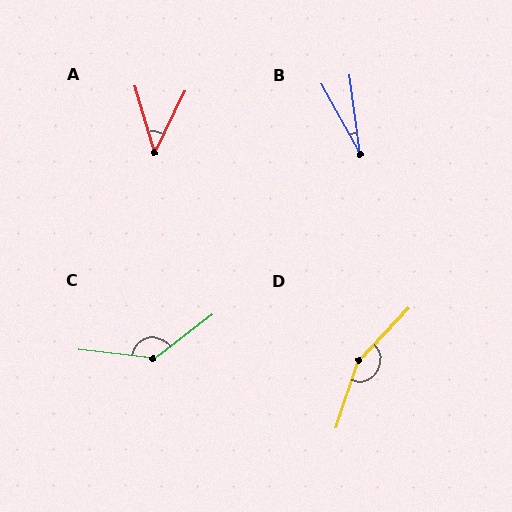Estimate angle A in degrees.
Approximately 43 degrees.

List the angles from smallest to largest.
B (22°), A (43°), C (136°), D (155°).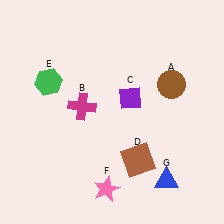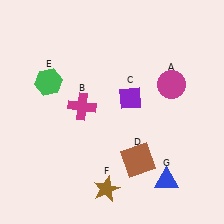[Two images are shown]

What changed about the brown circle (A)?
In Image 1, A is brown. In Image 2, it changed to magenta.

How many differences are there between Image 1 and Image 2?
There are 2 differences between the two images.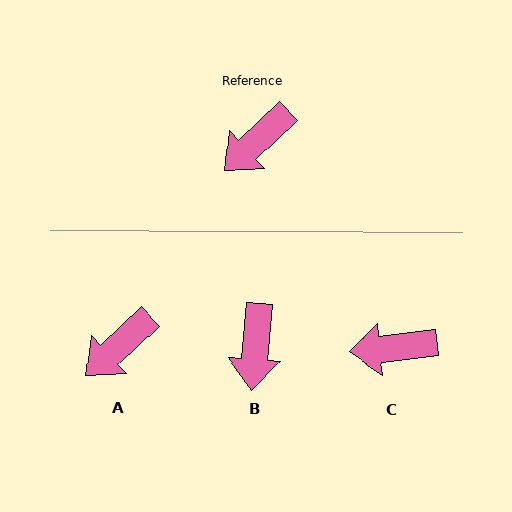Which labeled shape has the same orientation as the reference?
A.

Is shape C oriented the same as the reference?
No, it is off by about 36 degrees.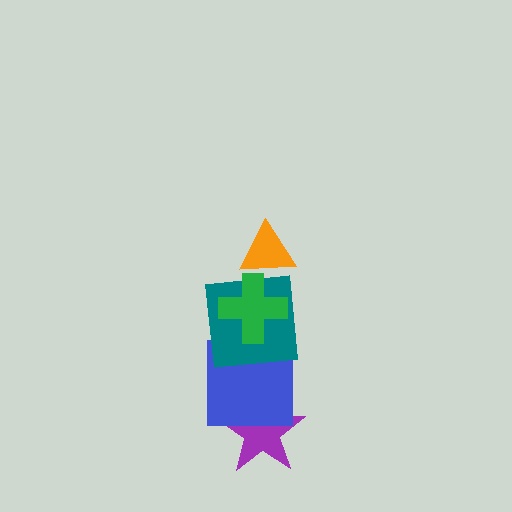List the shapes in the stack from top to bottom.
From top to bottom: the orange triangle, the green cross, the teal square, the blue square, the purple star.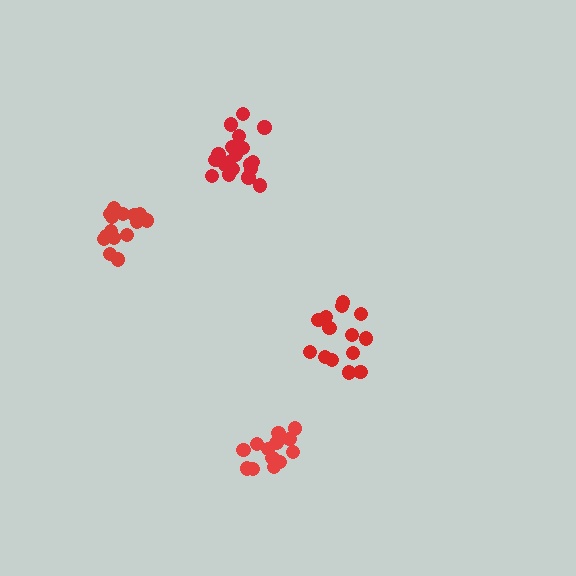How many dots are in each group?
Group 1: 19 dots, Group 2: 13 dots, Group 3: 15 dots, Group 4: 14 dots (61 total).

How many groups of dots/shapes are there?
There are 4 groups.